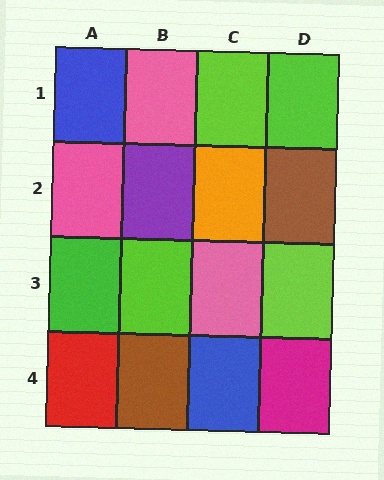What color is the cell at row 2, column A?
Pink.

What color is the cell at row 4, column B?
Brown.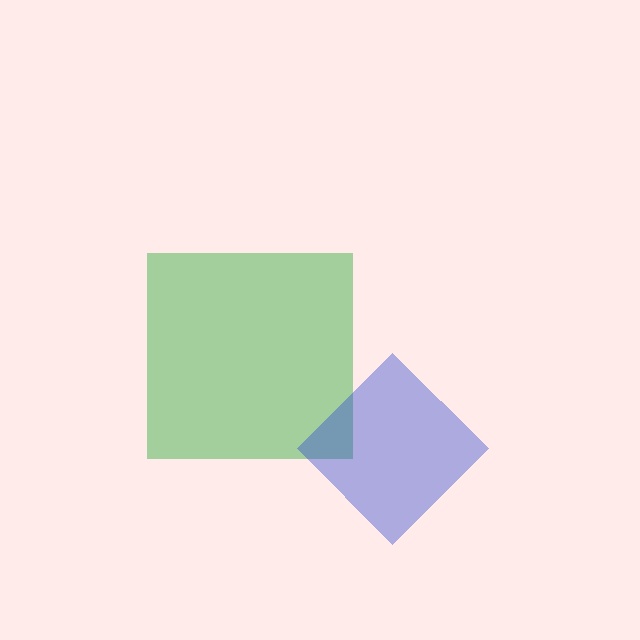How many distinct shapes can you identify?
There are 2 distinct shapes: a green square, a blue diamond.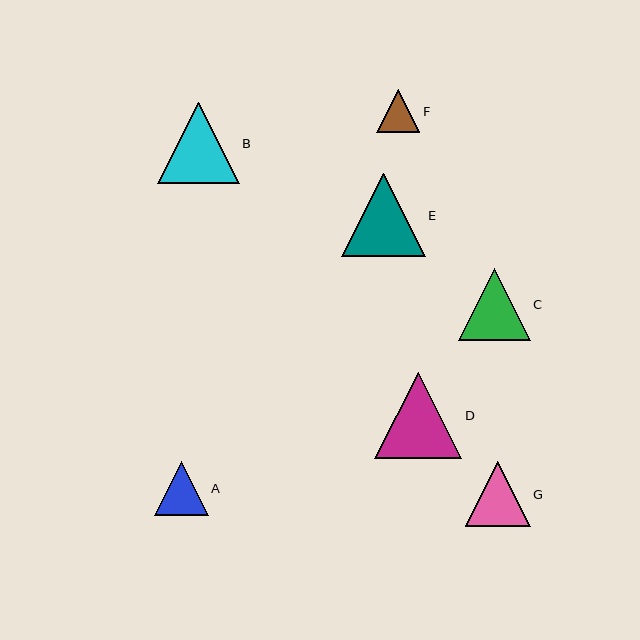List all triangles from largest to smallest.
From largest to smallest: D, E, B, C, G, A, F.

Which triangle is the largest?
Triangle D is the largest with a size of approximately 87 pixels.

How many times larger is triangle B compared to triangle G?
Triangle B is approximately 1.2 times the size of triangle G.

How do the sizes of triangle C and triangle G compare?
Triangle C and triangle G are approximately the same size.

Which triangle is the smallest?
Triangle F is the smallest with a size of approximately 43 pixels.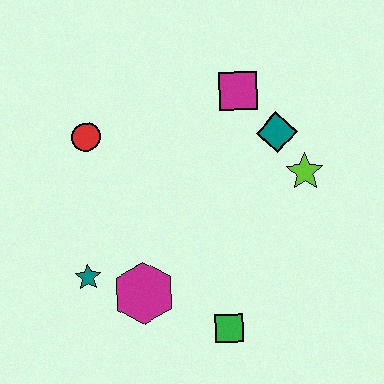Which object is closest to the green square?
The magenta hexagon is closest to the green square.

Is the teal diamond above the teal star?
Yes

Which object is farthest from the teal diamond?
The teal star is farthest from the teal diamond.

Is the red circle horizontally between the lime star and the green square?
No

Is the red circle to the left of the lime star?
Yes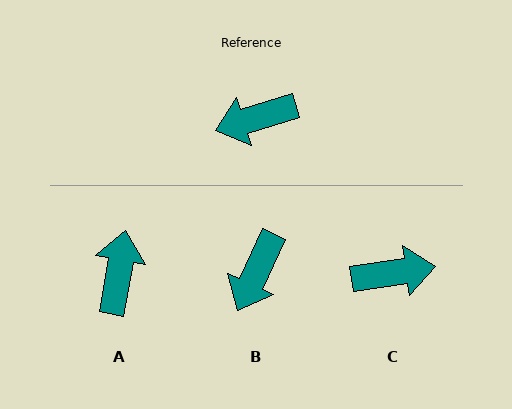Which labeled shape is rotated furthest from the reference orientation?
C, about 171 degrees away.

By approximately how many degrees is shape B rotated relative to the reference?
Approximately 47 degrees counter-clockwise.